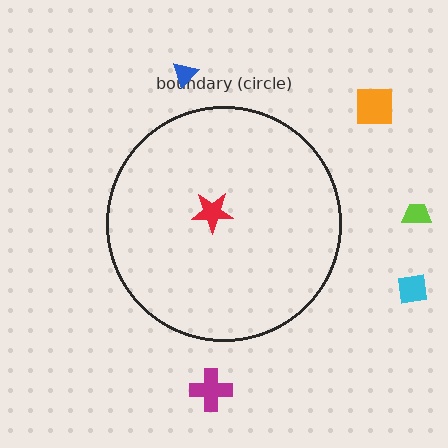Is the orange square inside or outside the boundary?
Outside.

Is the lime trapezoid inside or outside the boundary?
Outside.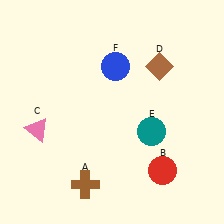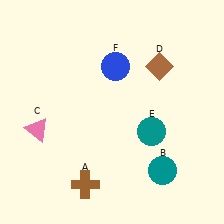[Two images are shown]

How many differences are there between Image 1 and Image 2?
There is 1 difference between the two images.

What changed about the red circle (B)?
In Image 1, B is red. In Image 2, it changed to teal.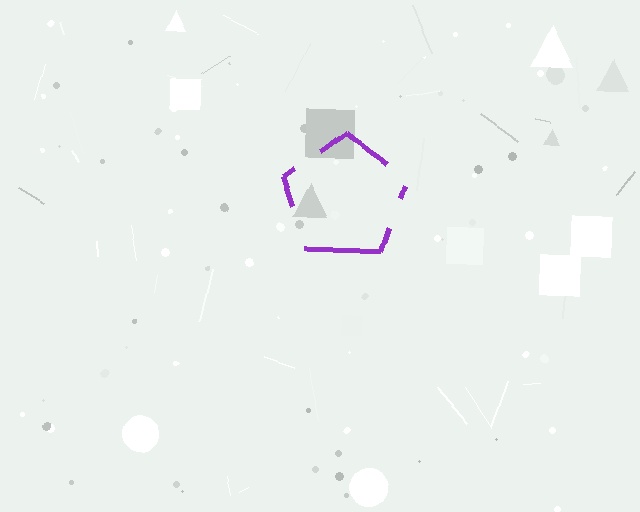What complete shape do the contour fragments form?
The contour fragments form a pentagon.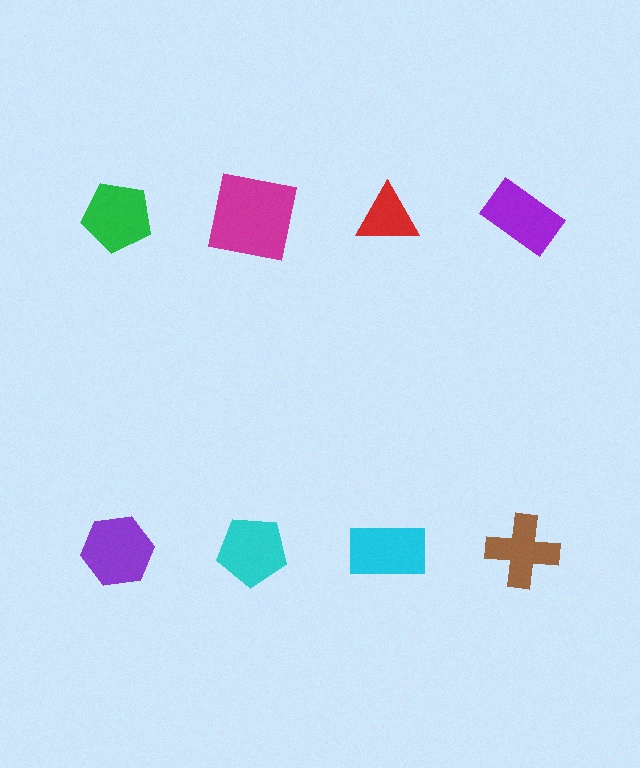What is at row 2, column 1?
A purple hexagon.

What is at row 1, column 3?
A red triangle.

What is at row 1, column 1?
A green pentagon.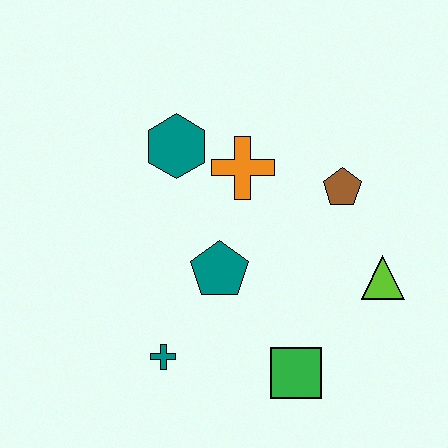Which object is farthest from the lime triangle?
The teal hexagon is farthest from the lime triangle.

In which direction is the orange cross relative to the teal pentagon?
The orange cross is above the teal pentagon.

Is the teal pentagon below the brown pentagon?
Yes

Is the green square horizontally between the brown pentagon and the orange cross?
Yes